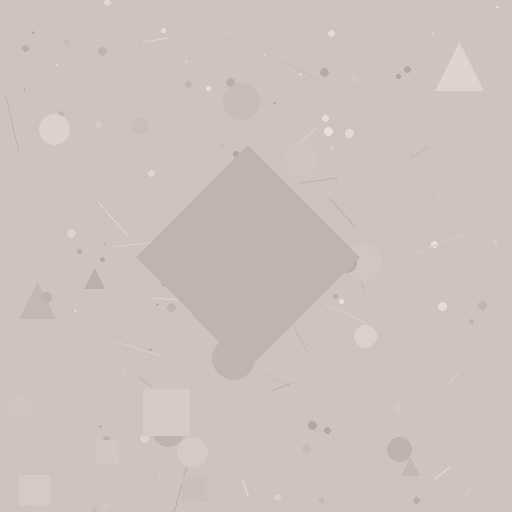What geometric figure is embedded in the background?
A diamond is embedded in the background.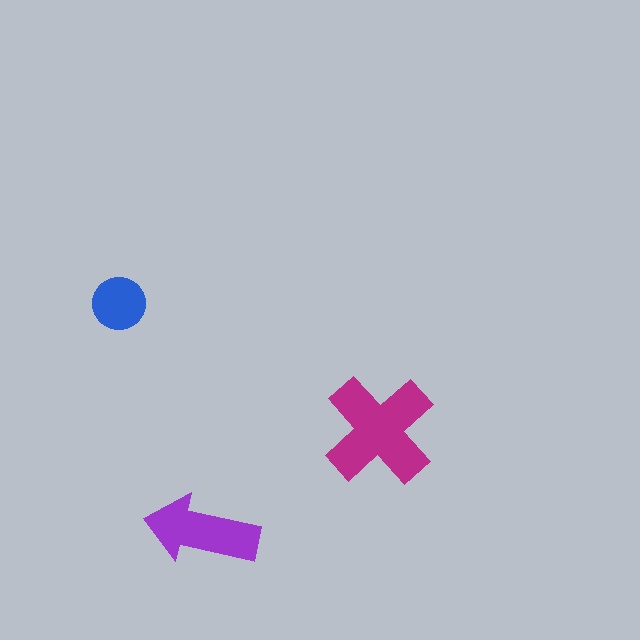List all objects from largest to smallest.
The magenta cross, the purple arrow, the blue circle.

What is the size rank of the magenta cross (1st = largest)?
1st.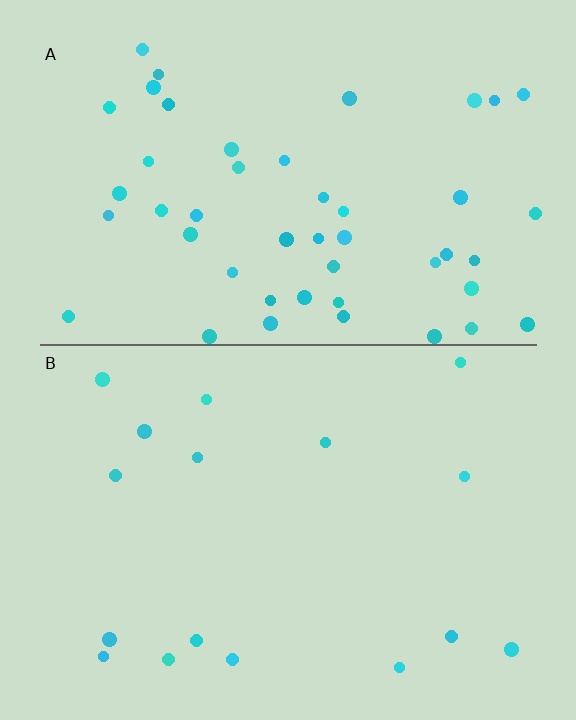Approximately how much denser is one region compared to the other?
Approximately 2.8× — region A over region B.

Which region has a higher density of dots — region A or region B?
A (the top).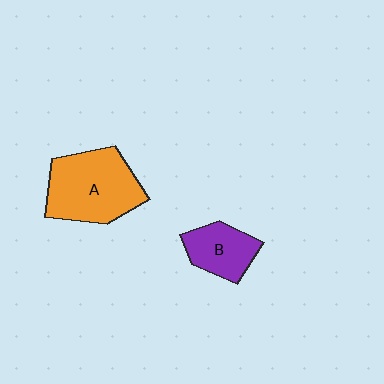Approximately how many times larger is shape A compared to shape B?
Approximately 1.9 times.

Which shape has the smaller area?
Shape B (purple).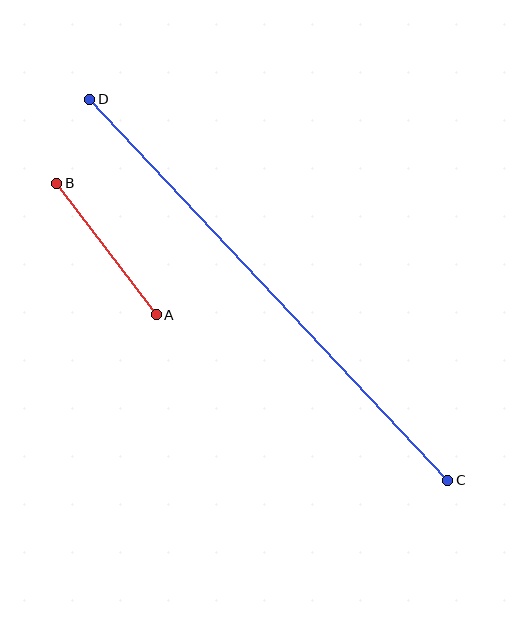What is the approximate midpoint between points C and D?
The midpoint is at approximately (269, 290) pixels.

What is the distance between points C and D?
The distance is approximately 523 pixels.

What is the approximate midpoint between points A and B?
The midpoint is at approximately (107, 249) pixels.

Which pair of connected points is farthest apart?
Points C and D are farthest apart.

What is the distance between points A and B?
The distance is approximately 165 pixels.